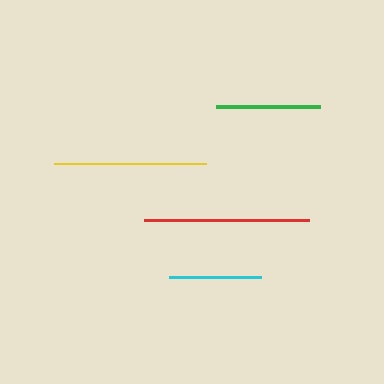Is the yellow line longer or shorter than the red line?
The red line is longer than the yellow line.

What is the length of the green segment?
The green segment is approximately 104 pixels long.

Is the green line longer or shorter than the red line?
The red line is longer than the green line.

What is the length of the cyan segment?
The cyan segment is approximately 92 pixels long.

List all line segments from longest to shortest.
From longest to shortest: red, yellow, green, cyan.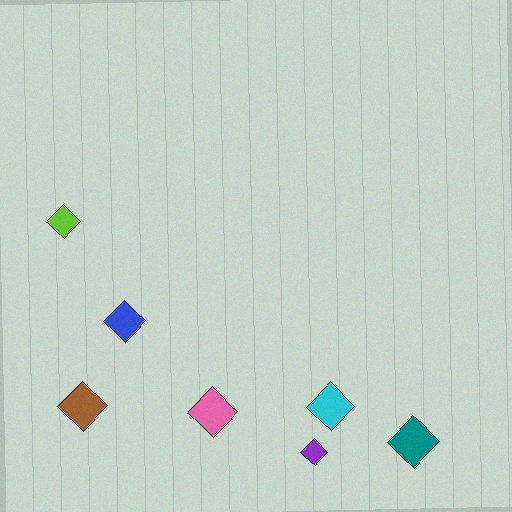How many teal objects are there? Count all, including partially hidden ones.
There is 1 teal object.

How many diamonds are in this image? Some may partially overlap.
There are 7 diamonds.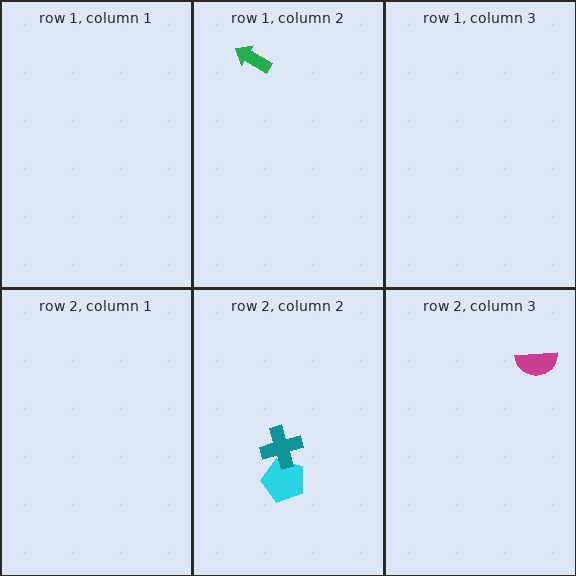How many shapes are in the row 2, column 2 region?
2.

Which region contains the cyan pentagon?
The row 2, column 2 region.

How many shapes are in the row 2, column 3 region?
1.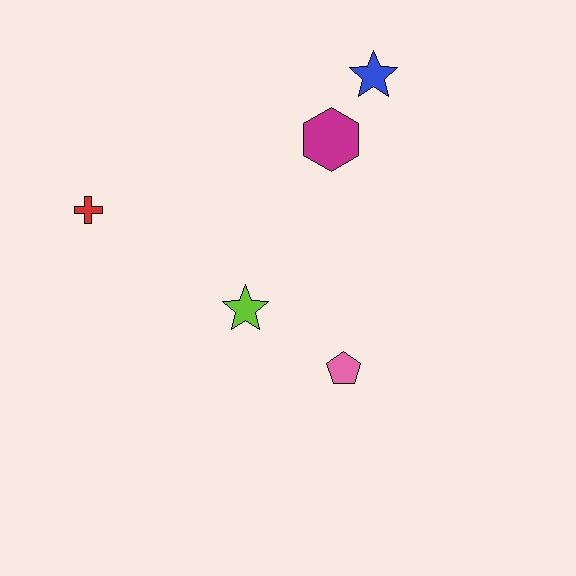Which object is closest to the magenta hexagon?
The blue star is closest to the magenta hexagon.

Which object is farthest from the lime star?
The blue star is farthest from the lime star.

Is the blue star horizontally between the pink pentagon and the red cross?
No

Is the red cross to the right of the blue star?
No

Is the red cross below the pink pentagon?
No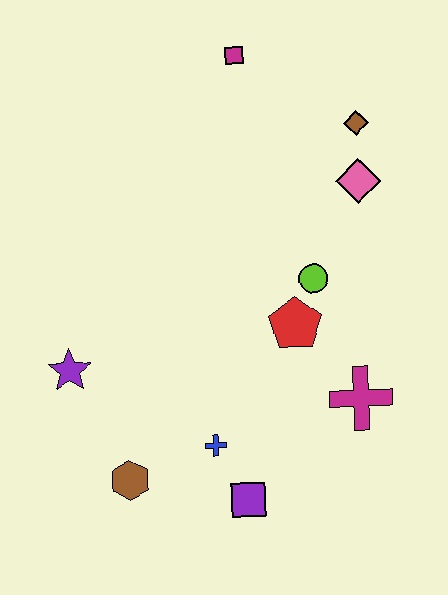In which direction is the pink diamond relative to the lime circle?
The pink diamond is above the lime circle.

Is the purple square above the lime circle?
No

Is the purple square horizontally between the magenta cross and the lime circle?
No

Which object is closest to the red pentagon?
The lime circle is closest to the red pentagon.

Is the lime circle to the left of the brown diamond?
Yes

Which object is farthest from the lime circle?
The brown hexagon is farthest from the lime circle.